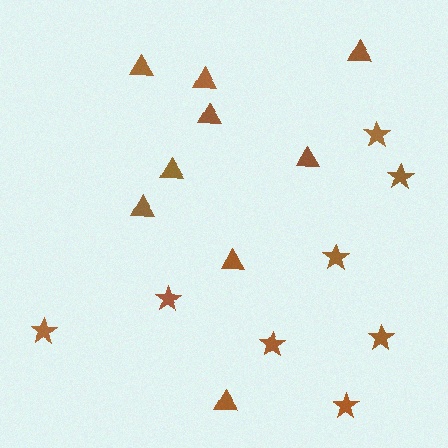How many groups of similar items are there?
There are 2 groups: one group of stars (8) and one group of triangles (9).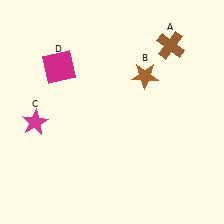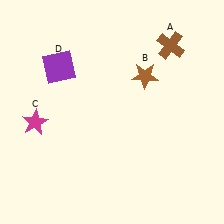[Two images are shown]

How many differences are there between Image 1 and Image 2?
There is 1 difference between the two images.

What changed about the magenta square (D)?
In Image 1, D is magenta. In Image 2, it changed to purple.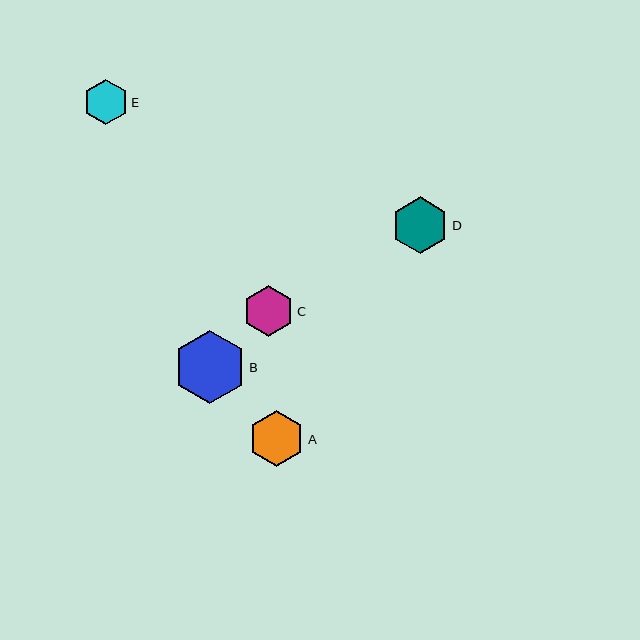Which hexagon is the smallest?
Hexagon E is the smallest with a size of approximately 45 pixels.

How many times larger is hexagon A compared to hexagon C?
Hexagon A is approximately 1.1 times the size of hexagon C.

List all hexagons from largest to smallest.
From largest to smallest: B, D, A, C, E.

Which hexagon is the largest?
Hexagon B is the largest with a size of approximately 73 pixels.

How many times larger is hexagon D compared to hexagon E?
Hexagon D is approximately 1.3 times the size of hexagon E.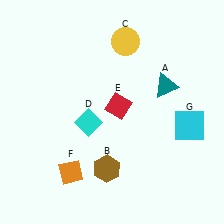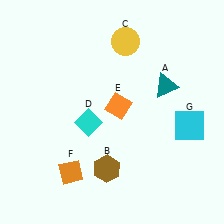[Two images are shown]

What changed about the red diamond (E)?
In Image 1, E is red. In Image 2, it changed to orange.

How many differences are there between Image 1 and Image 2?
There is 1 difference between the two images.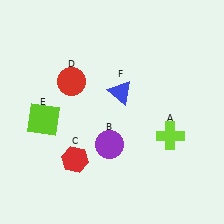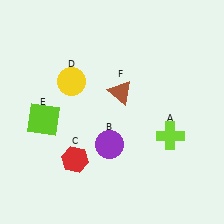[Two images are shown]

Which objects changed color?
D changed from red to yellow. F changed from blue to brown.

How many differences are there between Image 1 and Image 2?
There are 2 differences between the two images.